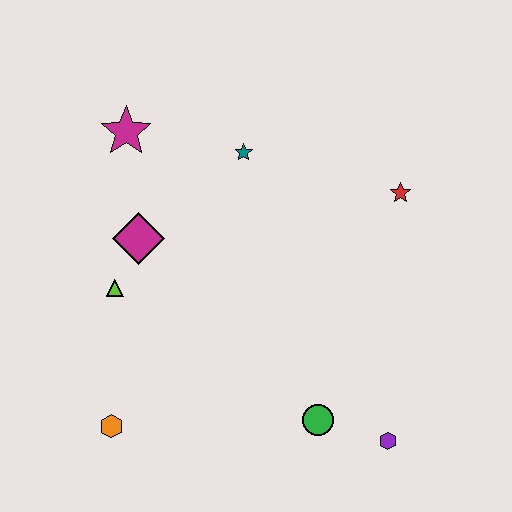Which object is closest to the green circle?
The purple hexagon is closest to the green circle.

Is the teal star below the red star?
No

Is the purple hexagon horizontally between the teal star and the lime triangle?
No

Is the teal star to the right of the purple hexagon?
No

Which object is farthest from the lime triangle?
The purple hexagon is farthest from the lime triangle.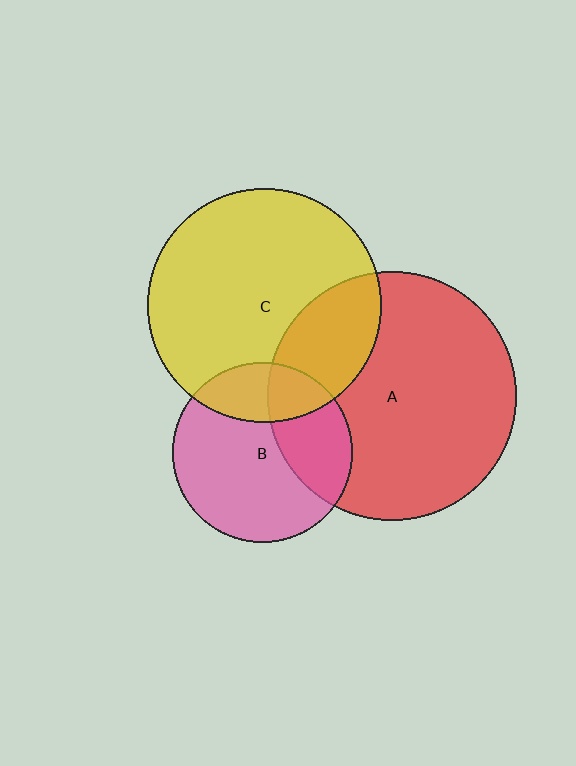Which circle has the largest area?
Circle A (red).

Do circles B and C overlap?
Yes.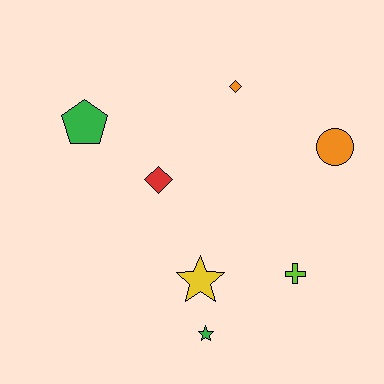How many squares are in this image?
There are no squares.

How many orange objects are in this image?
There are 2 orange objects.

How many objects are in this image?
There are 7 objects.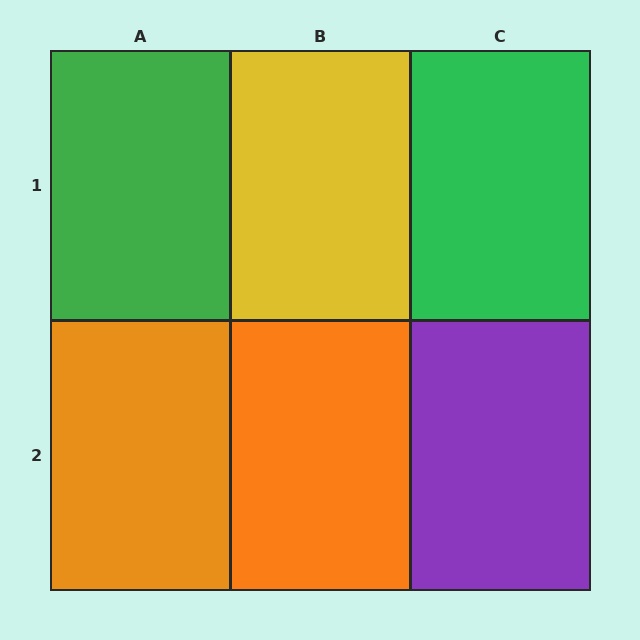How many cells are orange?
2 cells are orange.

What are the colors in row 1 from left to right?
Green, yellow, green.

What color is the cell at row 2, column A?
Orange.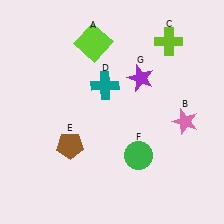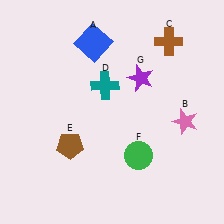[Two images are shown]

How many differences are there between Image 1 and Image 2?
There are 2 differences between the two images.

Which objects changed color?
A changed from lime to blue. C changed from lime to brown.